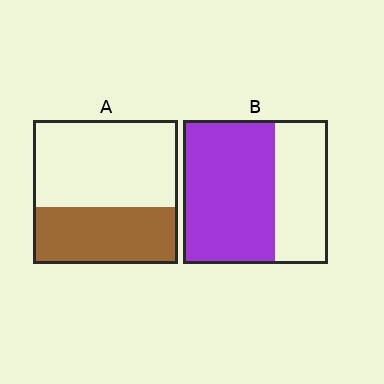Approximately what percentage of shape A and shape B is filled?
A is approximately 40% and B is approximately 65%.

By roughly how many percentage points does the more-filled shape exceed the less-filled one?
By roughly 25 percentage points (B over A).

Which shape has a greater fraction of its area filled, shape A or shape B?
Shape B.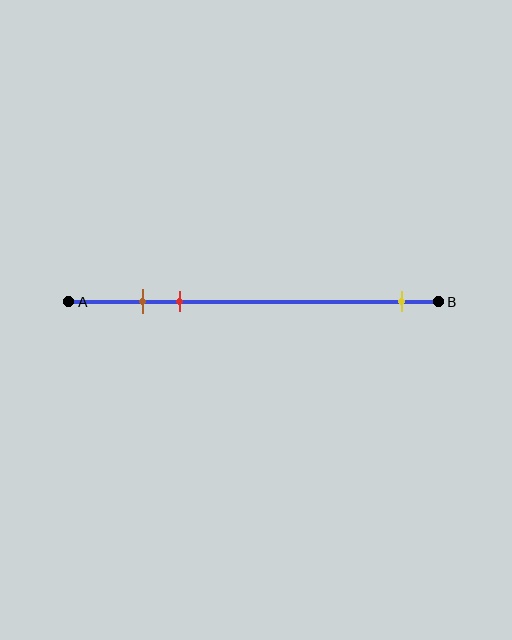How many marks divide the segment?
There are 3 marks dividing the segment.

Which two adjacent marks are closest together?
The brown and red marks are the closest adjacent pair.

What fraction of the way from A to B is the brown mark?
The brown mark is approximately 20% (0.2) of the way from A to B.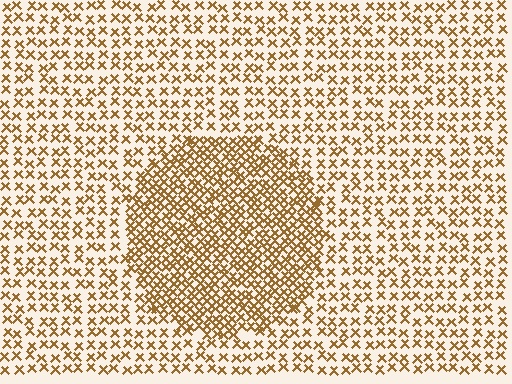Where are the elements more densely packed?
The elements are more densely packed inside the circle boundary.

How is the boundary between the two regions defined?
The boundary is defined by a change in element density (approximately 2.0x ratio). All elements are the same color, size, and shape.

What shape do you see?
I see a circle.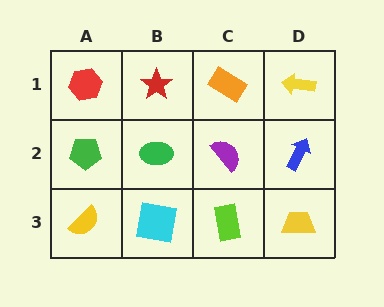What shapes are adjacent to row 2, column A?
A red hexagon (row 1, column A), a yellow semicircle (row 3, column A), a green ellipse (row 2, column B).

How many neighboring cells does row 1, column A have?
2.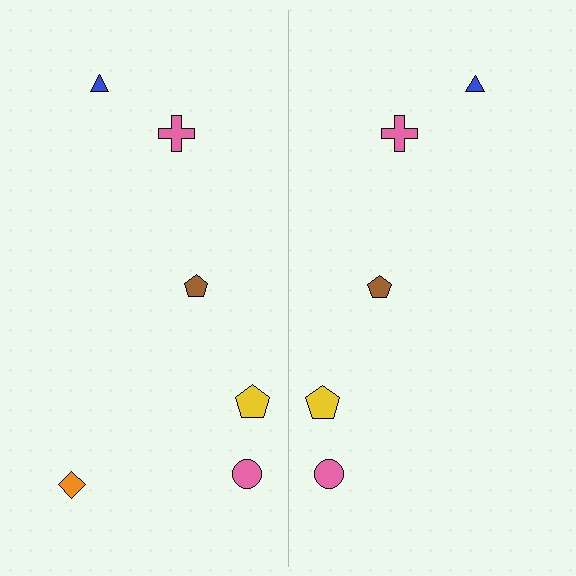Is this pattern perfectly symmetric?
No, the pattern is not perfectly symmetric. A orange diamond is missing from the right side.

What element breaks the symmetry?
A orange diamond is missing from the right side.